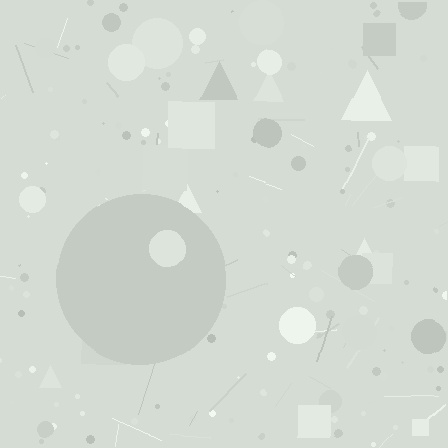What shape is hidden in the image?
A circle is hidden in the image.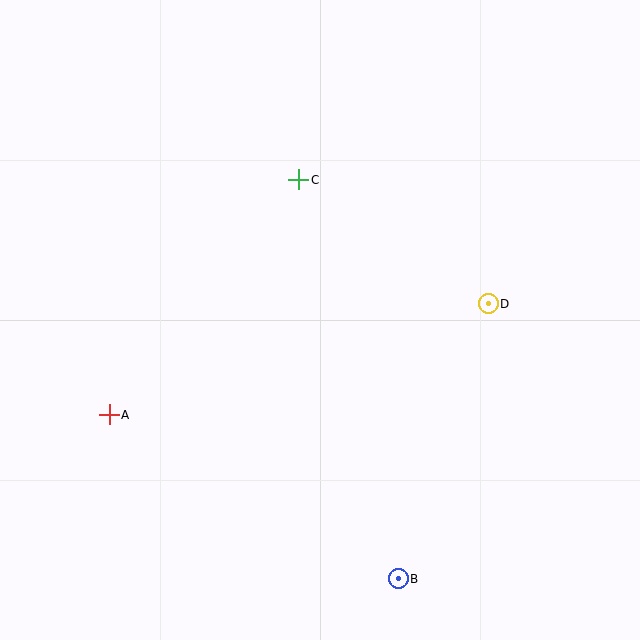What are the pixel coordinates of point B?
Point B is at (398, 579).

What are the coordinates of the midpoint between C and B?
The midpoint between C and B is at (348, 379).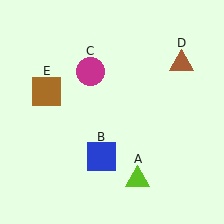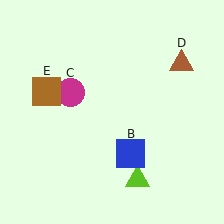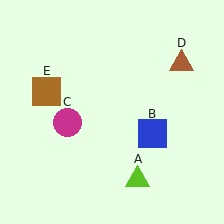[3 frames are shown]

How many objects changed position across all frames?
2 objects changed position: blue square (object B), magenta circle (object C).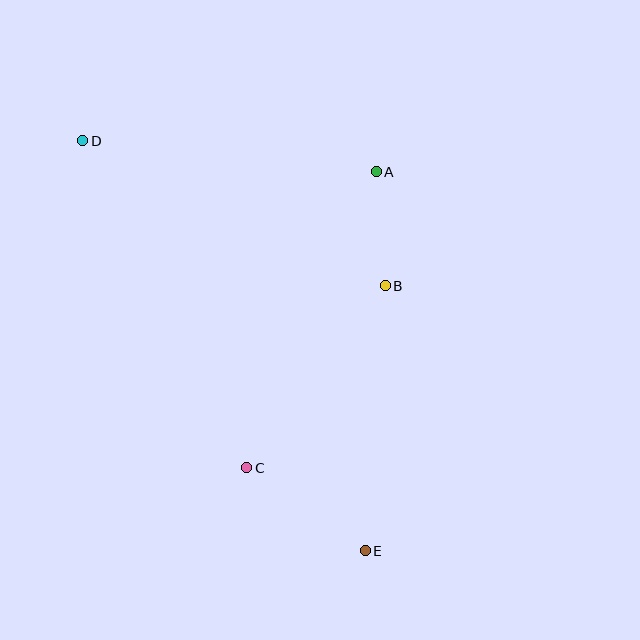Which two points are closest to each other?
Points A and B are closest to each other.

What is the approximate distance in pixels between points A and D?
The distance between A and D is approximately 295 pixels.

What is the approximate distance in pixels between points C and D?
The distance between C and D is approximately 366 pixels.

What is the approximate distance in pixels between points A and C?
The distance between A and C is approximately 323 pixels.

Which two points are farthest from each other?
Points D and E are farthest from each other.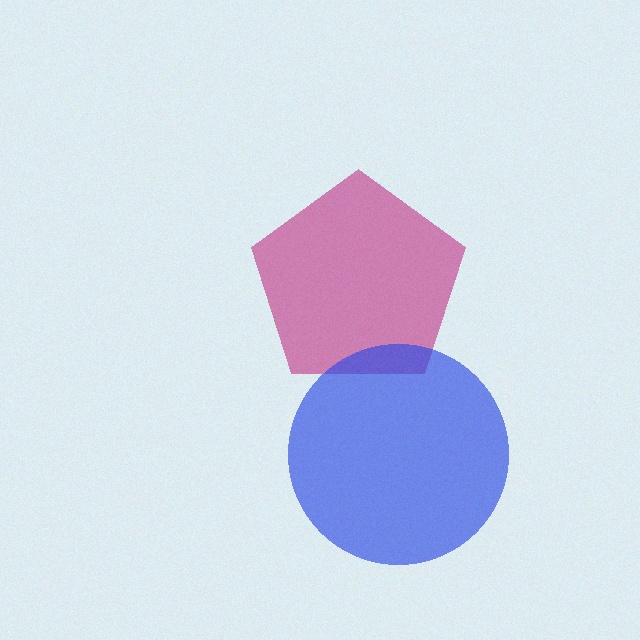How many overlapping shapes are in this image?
There are 2 overlapping shapes in the image.